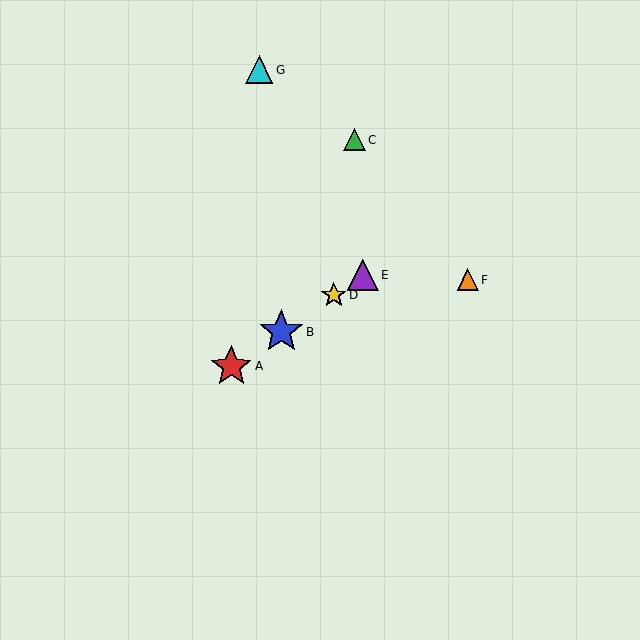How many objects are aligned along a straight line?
4 objects (A, B, D, E) are aligned along a straight line.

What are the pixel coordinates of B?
Object B is at (281, 332).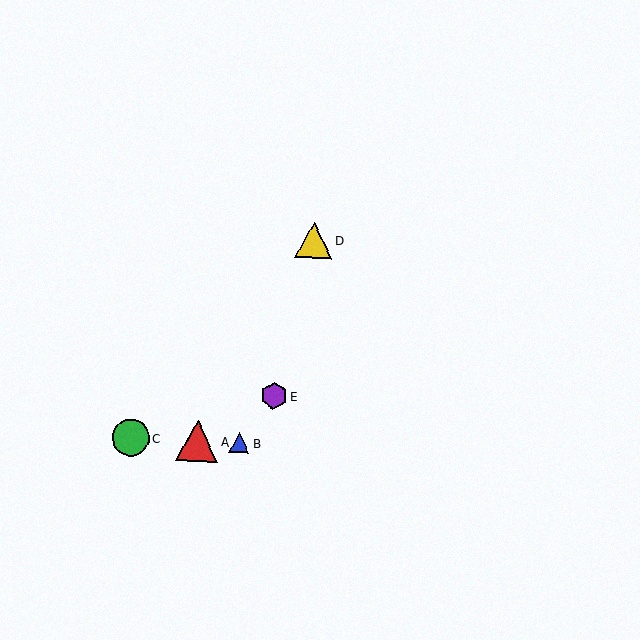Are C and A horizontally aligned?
Yes, both are at y≈438.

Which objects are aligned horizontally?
Objects A, B, C are aligned horizontally.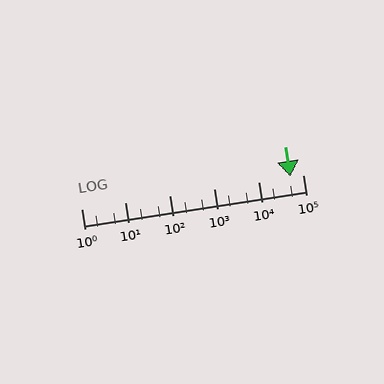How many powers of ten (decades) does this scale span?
The scale spans 5 decades, from 1 to 100000.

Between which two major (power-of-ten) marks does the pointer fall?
The pointer is between 10000 and 100000.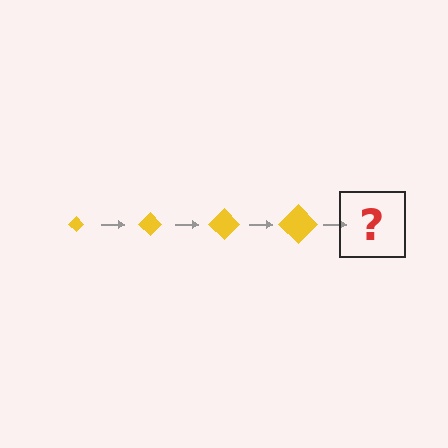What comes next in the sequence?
The next element should be a yellow diamond, larger than the previous one.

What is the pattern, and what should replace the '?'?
The pattern is that the diamond gets progressively larger each step. The '?' should be a yellow diamond, larger than the previous one.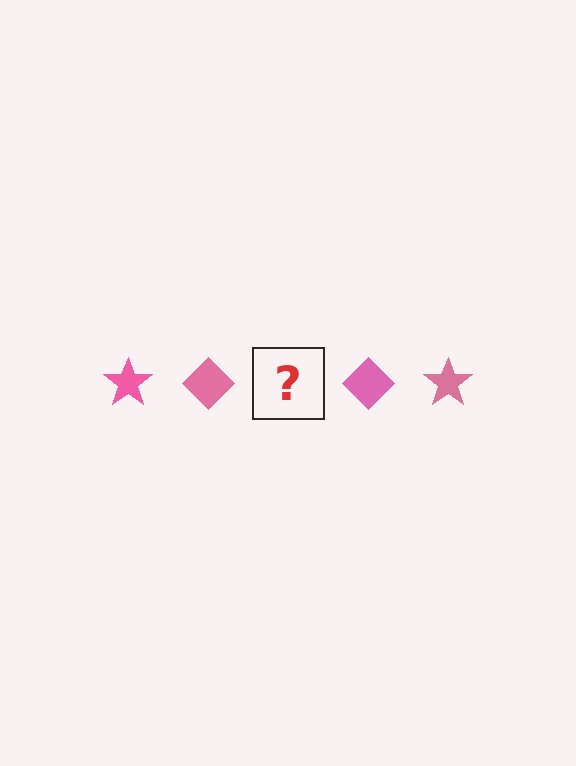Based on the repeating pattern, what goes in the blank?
The blank should be a pink star.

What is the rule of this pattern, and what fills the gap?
The rule is that the pattern cycles through star, diamond shapes in pink. The gap should be filled with a pink star.